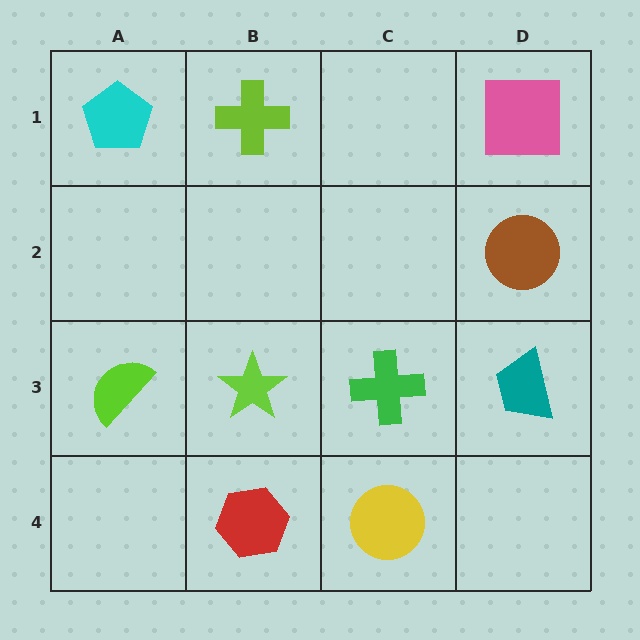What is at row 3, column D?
A teal trapezoid.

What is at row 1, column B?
A lime cross.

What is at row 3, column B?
A lime star.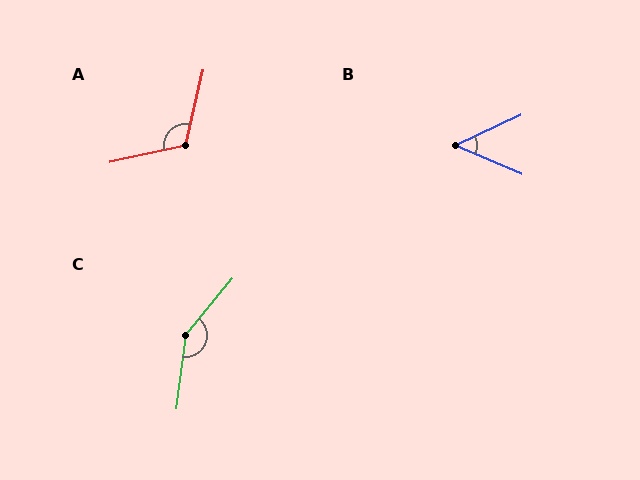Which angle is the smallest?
B, at approximately 48 degrees.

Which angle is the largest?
C, at approximately 148 degrees.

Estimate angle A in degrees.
Approximately 115 degrees.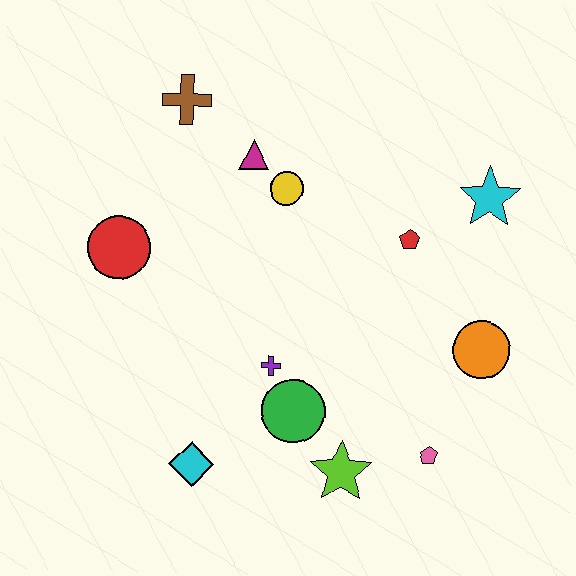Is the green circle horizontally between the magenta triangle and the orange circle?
Yes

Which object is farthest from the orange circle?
The brown cross is farthest from the orange circle.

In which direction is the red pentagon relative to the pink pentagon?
The red pentagon is above the pink pentagon.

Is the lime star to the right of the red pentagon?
No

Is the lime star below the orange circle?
Yes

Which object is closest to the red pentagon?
The cyan star is closest to the red pentagon.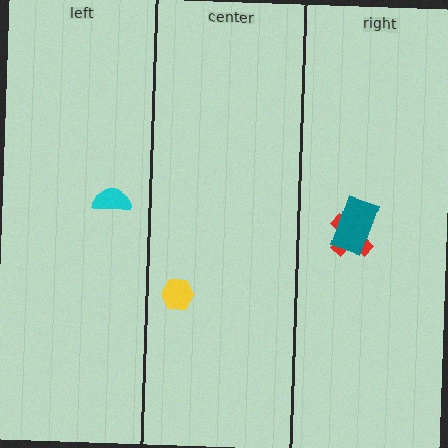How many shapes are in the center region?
1.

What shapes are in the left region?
The cyan semicircle.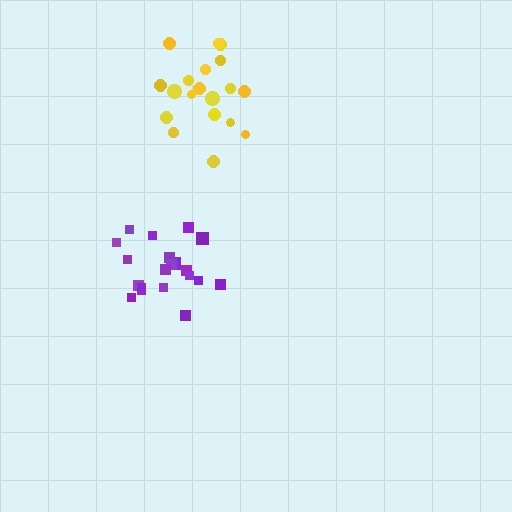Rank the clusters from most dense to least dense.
purple, yellow.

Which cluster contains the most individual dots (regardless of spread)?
Purple (20).